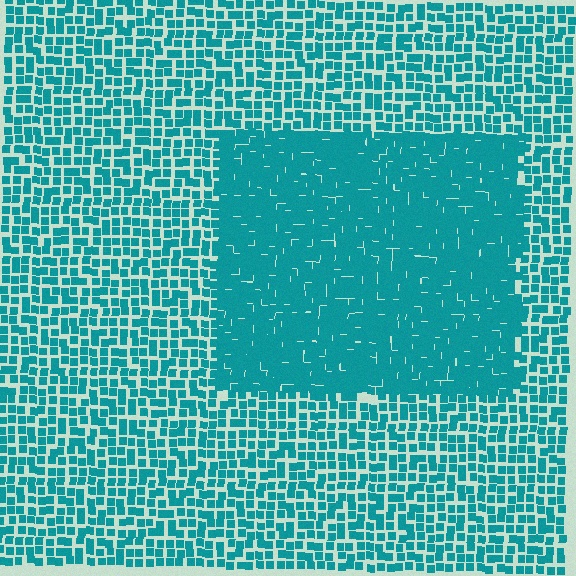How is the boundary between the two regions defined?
The boundary is defined by a change in element density (approximately 1.9x ratio). All elements are the same color, size, and shape.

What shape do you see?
I see a rectangle.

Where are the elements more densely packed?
The elements are more densely packed inside the rectangle boundary.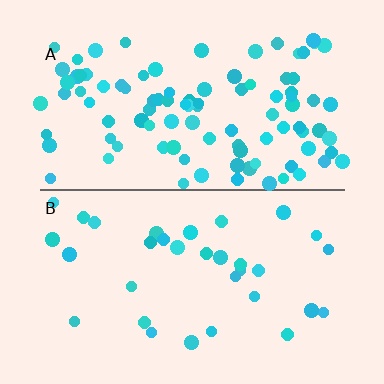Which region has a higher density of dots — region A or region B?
A (the top).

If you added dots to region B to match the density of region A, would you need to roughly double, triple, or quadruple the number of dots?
Approximately triple.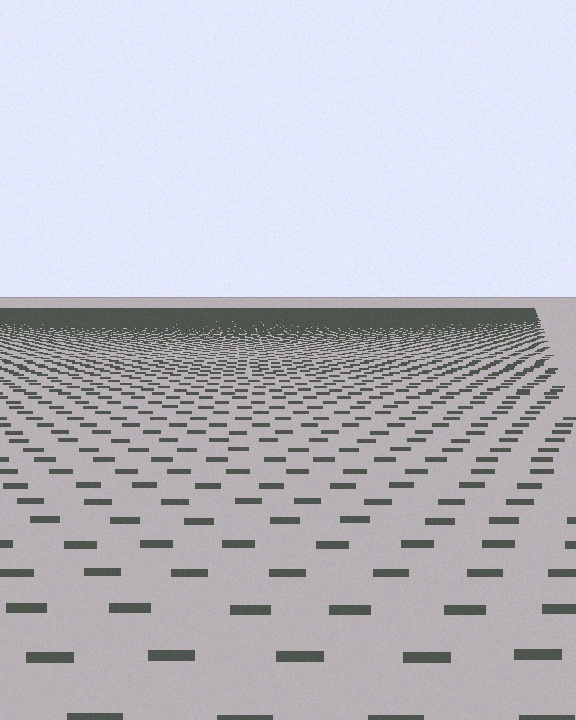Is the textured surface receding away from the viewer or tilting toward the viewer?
The surface is receding away from the viewer. Texture elements get smaller and denser toward the top.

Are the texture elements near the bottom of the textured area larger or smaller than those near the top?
Larger. Near the bottom, elements are closer to the viewer and appear at a bigger on-screen size.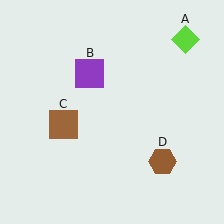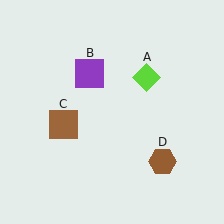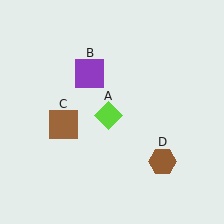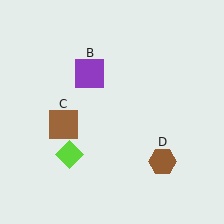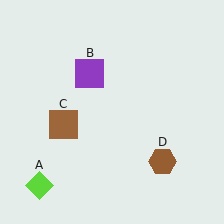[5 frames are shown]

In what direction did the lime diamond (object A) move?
The lime diamond (object A) moved down and to the left.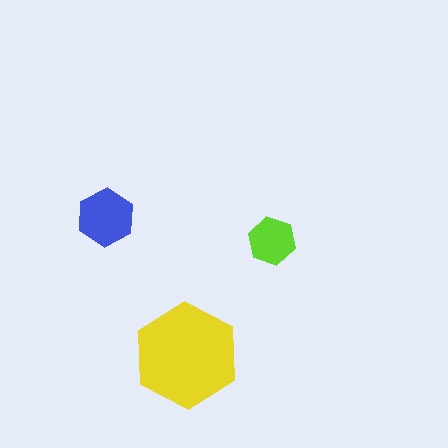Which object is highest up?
The blue hexagon is topmost.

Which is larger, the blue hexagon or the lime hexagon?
The blue one.